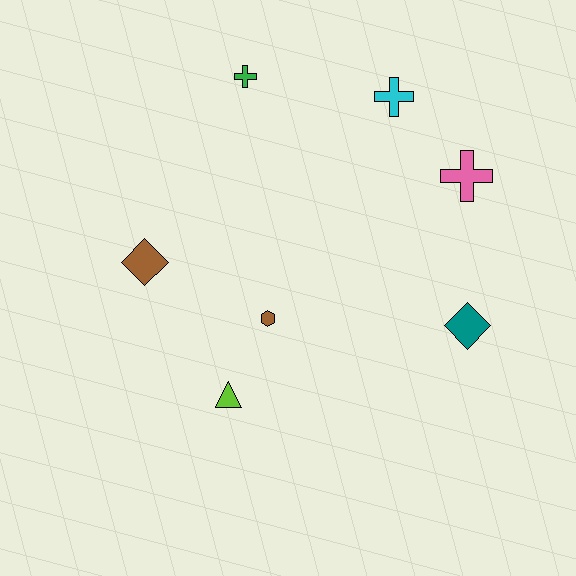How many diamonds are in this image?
There are 2 diamonds.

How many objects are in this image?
There are 7 objects.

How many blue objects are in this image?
There are no blue objects.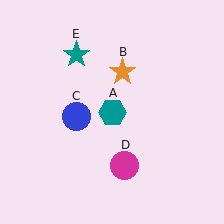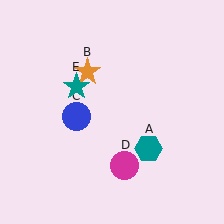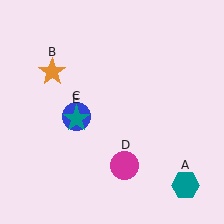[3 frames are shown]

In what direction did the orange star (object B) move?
The orange star (object B) moved left.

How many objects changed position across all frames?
3 objects changed position: teal hexagon (object A), orange star (object B), teal star (object E).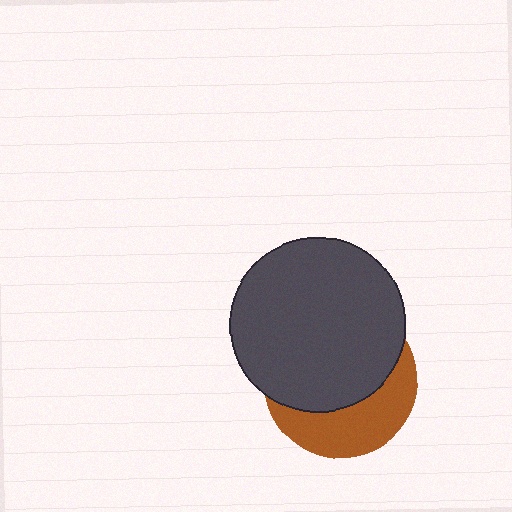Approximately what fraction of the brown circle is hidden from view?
Roughly 62% of the brown circle is hidden behind the dark gray circle.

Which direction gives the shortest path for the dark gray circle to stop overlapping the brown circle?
Moving up gives the shortest separation.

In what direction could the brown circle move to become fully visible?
The brown circle could move down. That would shift it out from behind the dark gray circle entirely.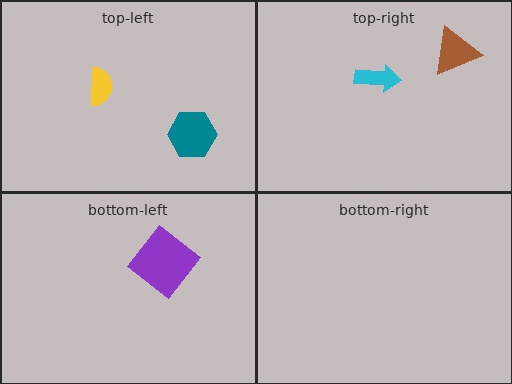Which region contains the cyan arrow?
The top-right region.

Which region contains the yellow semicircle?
The top-left region.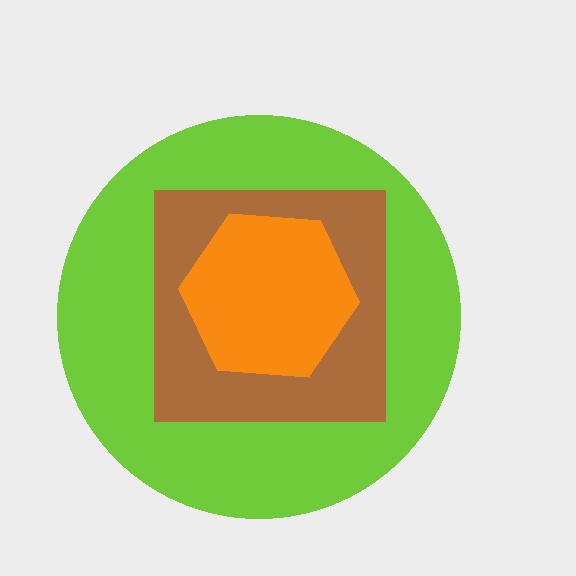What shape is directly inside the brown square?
The orange hexagon.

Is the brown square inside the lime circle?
Yes.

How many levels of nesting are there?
3.